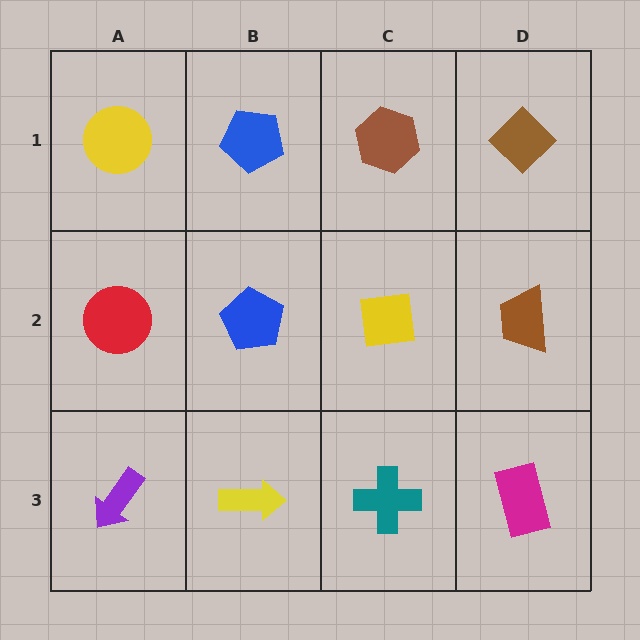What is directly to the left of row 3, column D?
A teal cross.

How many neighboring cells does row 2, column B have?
4.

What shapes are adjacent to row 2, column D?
A brown diamond (row 1, column D), a magenta rectangle (row 3, column D), a yellow square (row 2, column C).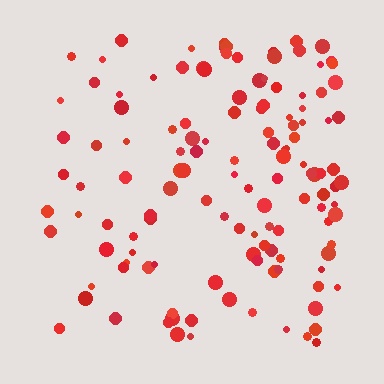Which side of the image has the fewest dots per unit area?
The left.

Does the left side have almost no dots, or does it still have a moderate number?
Still a moderate number, just noticeably fewer than the right.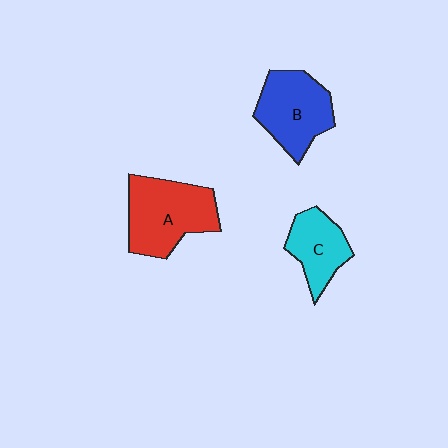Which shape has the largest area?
Shape A (red).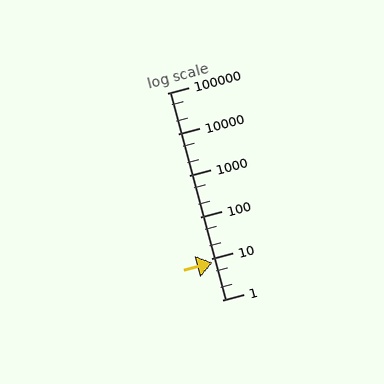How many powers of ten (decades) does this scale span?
The scale spans 5 decades, from 1 to 100000.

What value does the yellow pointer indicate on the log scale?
The pointer indicates approximately 8.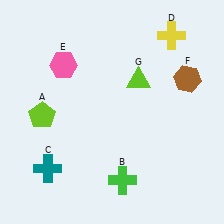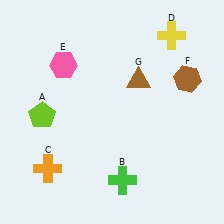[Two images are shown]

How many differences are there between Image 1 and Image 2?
There are 2 differences between the two images.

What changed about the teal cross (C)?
In Image 1, C is teal. In Image 2, it changed to orange.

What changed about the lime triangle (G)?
In Image 1, G is lime. In Image 2, it changed to brown.